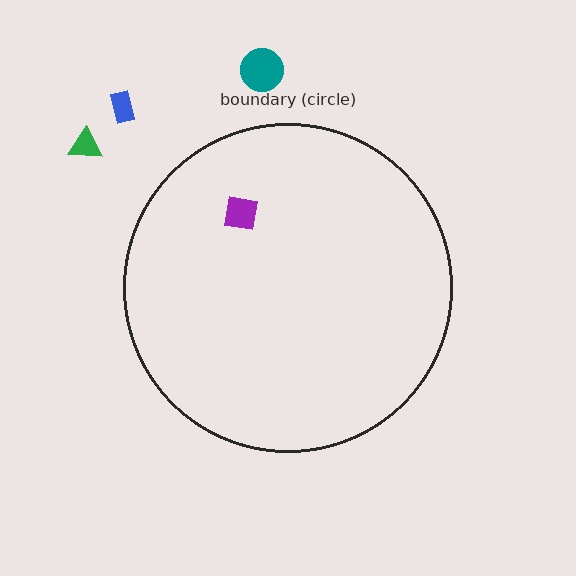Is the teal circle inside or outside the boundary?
Outside.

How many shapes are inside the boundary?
1 inside, 3 outside.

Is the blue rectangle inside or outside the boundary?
Outside.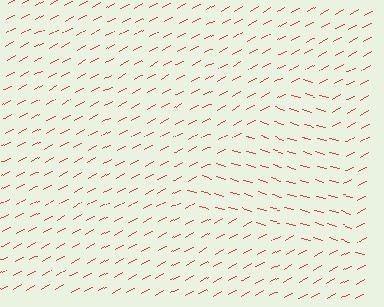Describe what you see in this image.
The image is filled with small red line segments. A triangle region in the image has lines oriented differently from the surrounding lines, creating a visible texture boundary.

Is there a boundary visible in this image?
Yes, there is a texture boundary formed by a change in line orientation.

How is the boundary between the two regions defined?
The boundary is defined purely by a change in line orientation (approximately 45 degrees difference). All lines are the same color and thickness.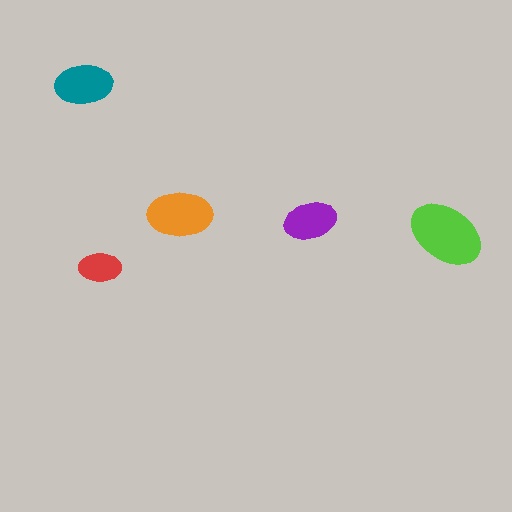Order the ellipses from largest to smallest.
the lime one, the orange one, the teal one, the purple one, the red one.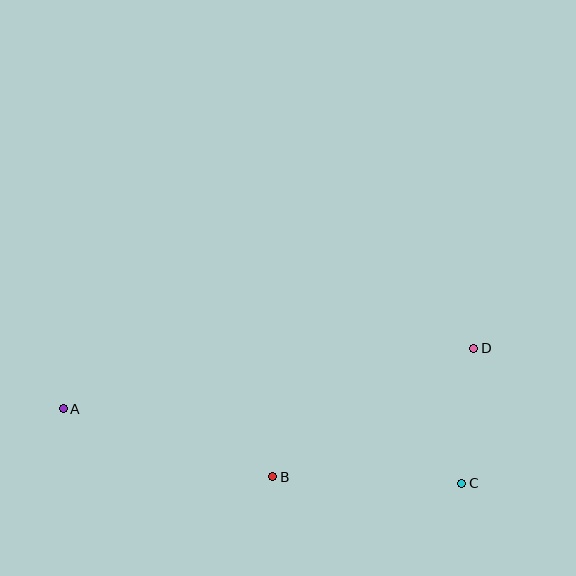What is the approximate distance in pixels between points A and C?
The distance between A and C is approximately 405 pixels.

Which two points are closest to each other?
Points C and D are closest to each other.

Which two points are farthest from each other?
Points A and D are farthest from each other.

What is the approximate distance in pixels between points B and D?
The distance between B and D is approximately 239 pixels.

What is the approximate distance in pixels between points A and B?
The distance between A and B is approximately 220 pixels.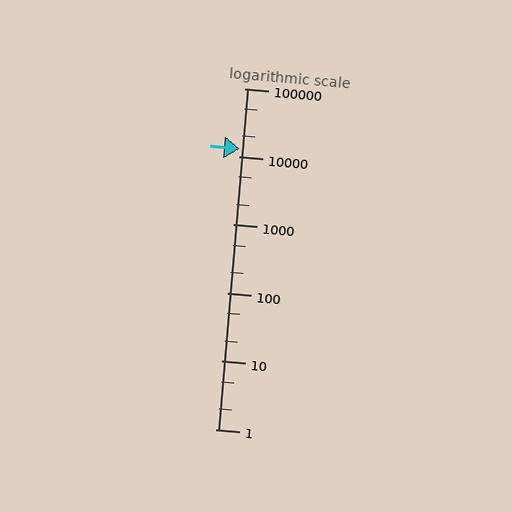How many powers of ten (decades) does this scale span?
The scale spans 5 decades, from 1 to 100000.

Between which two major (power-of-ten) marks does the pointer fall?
The pointer is between 10000 and 100000.